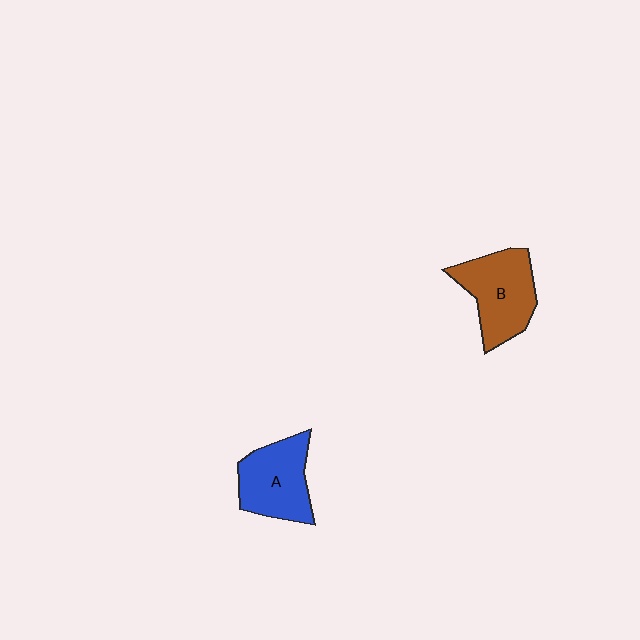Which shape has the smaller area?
Shape A (blue).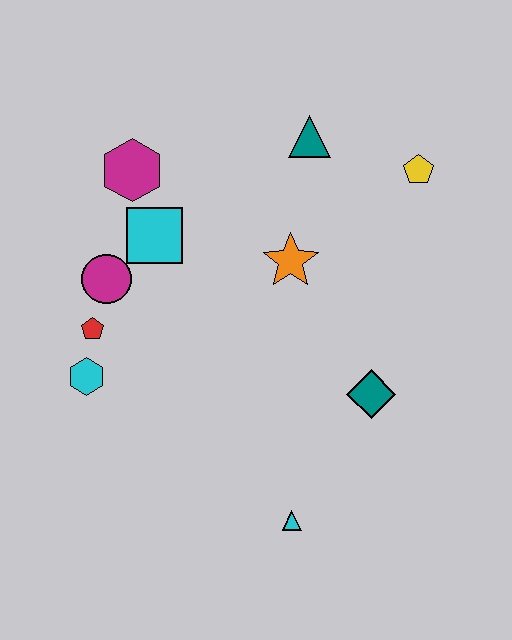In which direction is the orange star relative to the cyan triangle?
The orange star is above the cyan triangle.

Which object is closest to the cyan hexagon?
The red pentagon is closest to the cyan hexagon.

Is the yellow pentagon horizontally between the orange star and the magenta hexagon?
No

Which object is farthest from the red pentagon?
The yellow pentagon is farthest from the red pentagon.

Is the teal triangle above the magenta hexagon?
Yes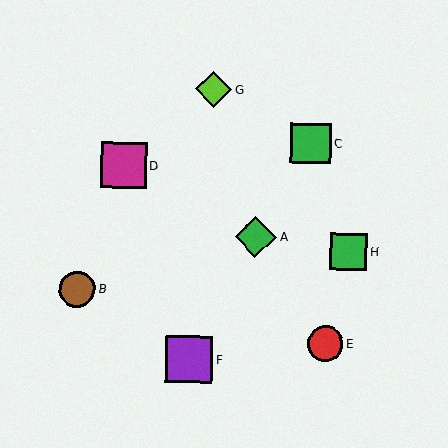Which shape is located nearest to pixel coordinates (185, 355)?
The purple square (labeled F) at (189, 359) is nearest to that location.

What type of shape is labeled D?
Shape D is a magenta square.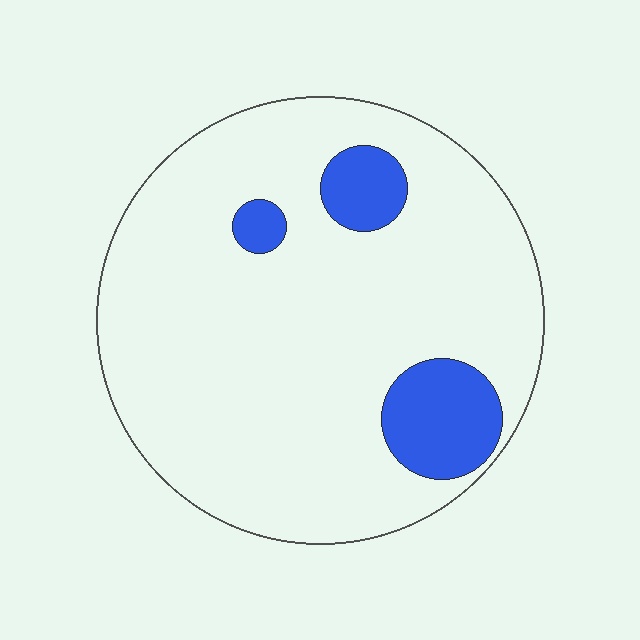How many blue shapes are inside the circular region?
3.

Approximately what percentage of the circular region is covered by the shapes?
Approximately 15%.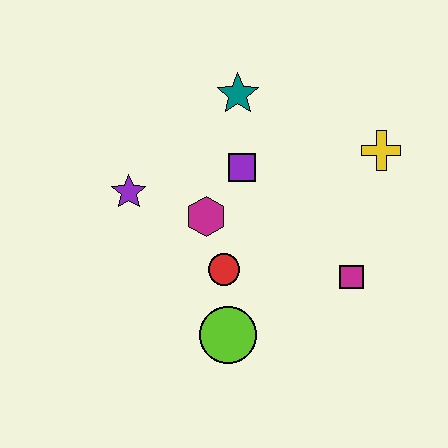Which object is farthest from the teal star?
The lime circle is farthest from the teal star.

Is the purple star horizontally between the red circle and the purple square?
No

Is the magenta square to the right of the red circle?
Yes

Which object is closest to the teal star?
The purple square is closest to the teal star.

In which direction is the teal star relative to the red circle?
The teal star is above the red circle.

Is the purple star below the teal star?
Yes